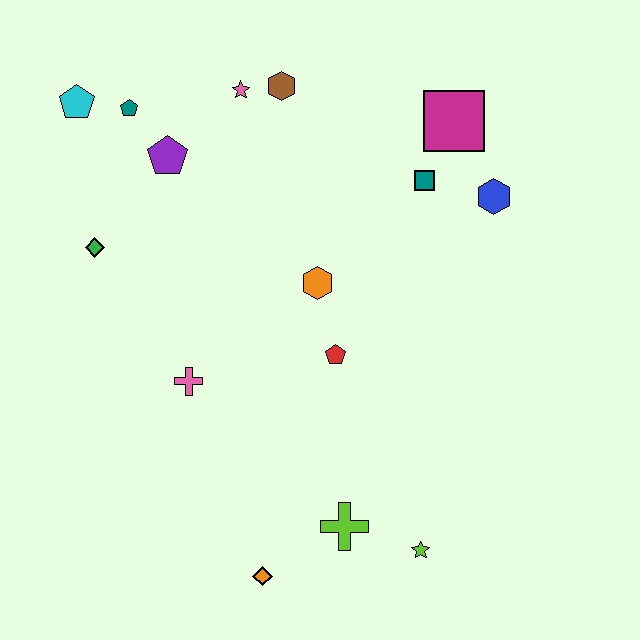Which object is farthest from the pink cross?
The magenta square is farthest from the pink cross.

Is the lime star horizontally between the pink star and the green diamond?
No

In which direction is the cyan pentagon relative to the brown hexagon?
The cyan pentagon is to the left of the brown hexagon.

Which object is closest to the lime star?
The lime cross is closest to the lime star.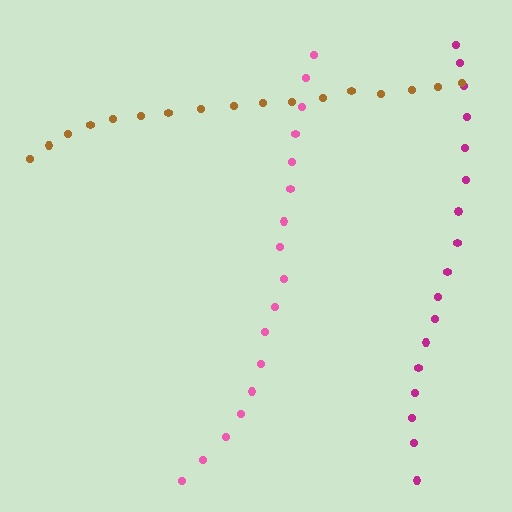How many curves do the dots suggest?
There are 3 distinct paths.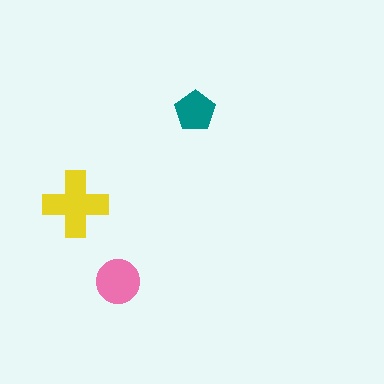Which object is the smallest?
The teal pentagon.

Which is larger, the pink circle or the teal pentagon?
The pink circle.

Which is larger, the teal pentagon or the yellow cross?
The yellow cross.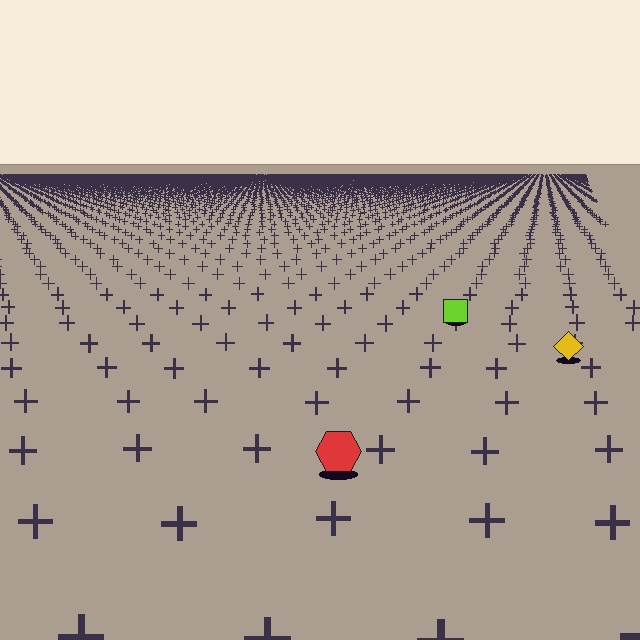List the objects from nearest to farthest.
From nearest to farthest: the red hexagon, the yellow diamond, the lime square.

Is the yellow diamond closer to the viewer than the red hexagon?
No. The red hexagon is closer — you can tell from the texture gradient: the ground texture is coarser near it.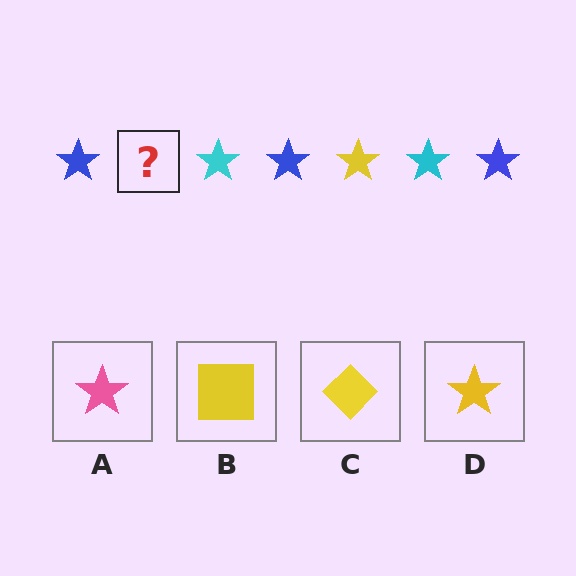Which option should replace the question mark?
Option D.